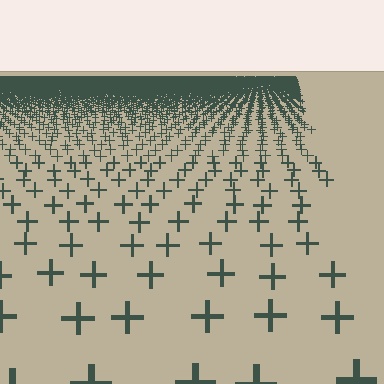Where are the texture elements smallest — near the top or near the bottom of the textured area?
Near the top.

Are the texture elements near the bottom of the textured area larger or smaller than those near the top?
Larger. Near the bottom, elements are closer to the viewer and appear at a bigger on-screen size.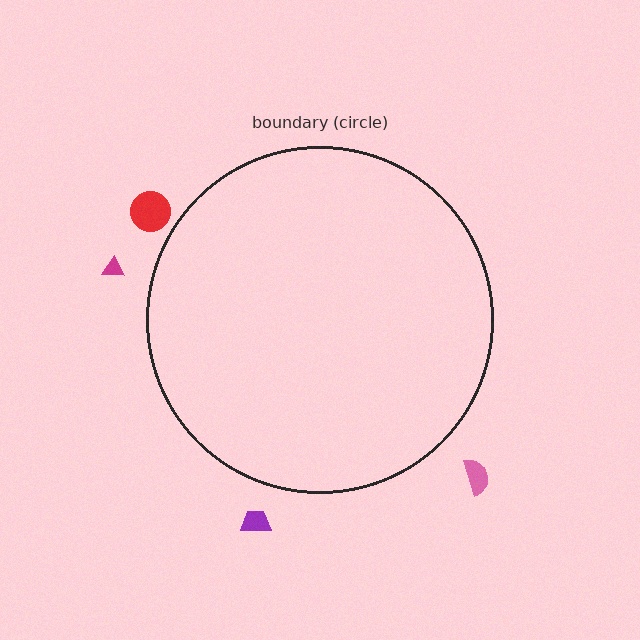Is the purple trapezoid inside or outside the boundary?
Outside.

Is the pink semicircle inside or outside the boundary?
Outside.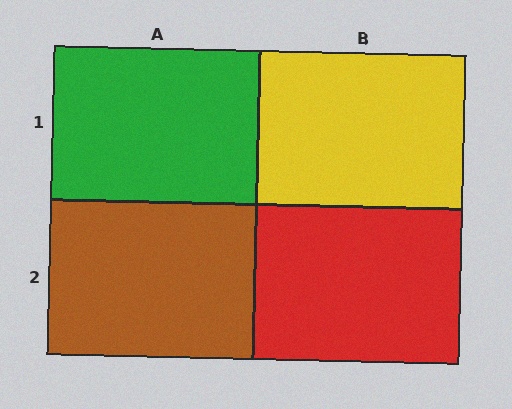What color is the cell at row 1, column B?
Yellow.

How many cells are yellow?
1 cell is yellow.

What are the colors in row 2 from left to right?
Brown, red.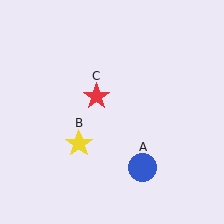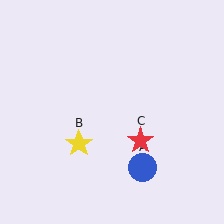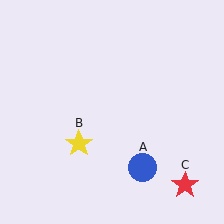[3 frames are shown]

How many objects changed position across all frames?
1 object changed position: red star (object C).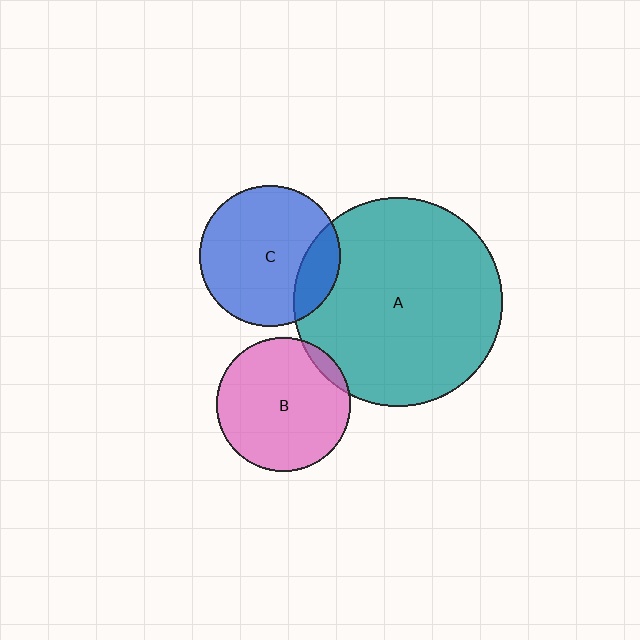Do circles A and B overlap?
Yes.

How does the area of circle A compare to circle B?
Approximately 2.4 times.